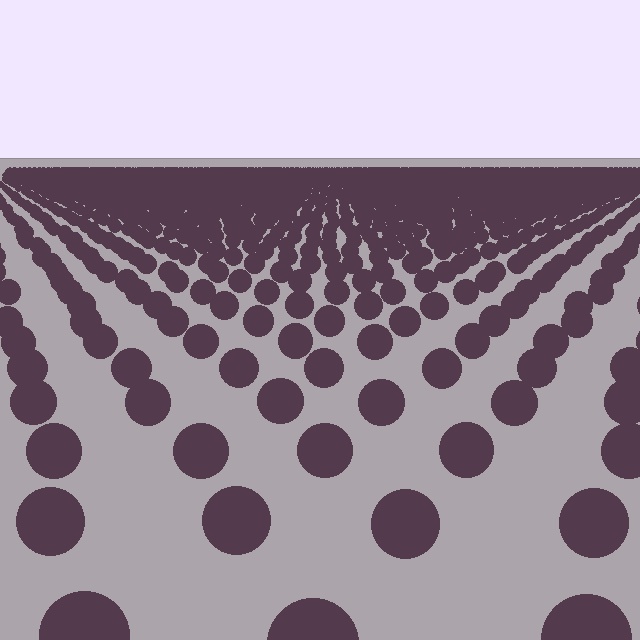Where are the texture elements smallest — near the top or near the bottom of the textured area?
Near the top.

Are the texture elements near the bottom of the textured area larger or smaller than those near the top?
Larger. Near the bottom, elements are closer to the viewer and appear at a bigger on-screen size.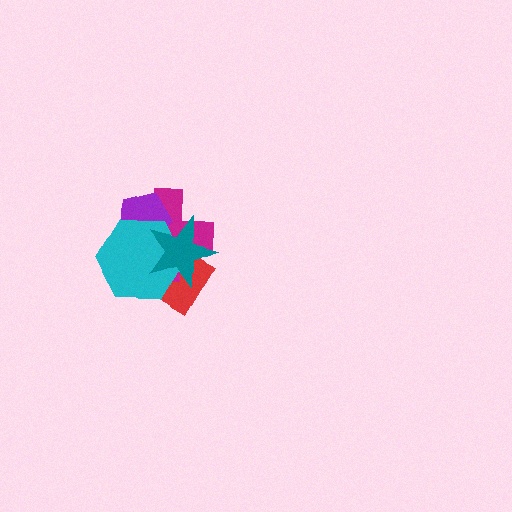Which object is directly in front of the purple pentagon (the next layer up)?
The cyan hexagon is directly in front of the purple pentagon.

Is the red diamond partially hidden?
Yes, it is partially covered by another shape.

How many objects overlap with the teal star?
4 objects overlap with the teal star.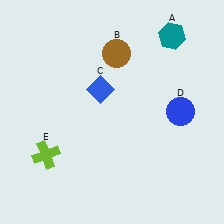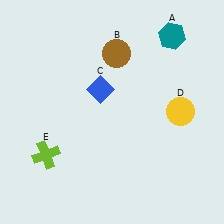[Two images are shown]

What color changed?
The circle (D) changed from blue in Image 1 to yellow in Image 2.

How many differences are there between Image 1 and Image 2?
There is 1 difference between the two images.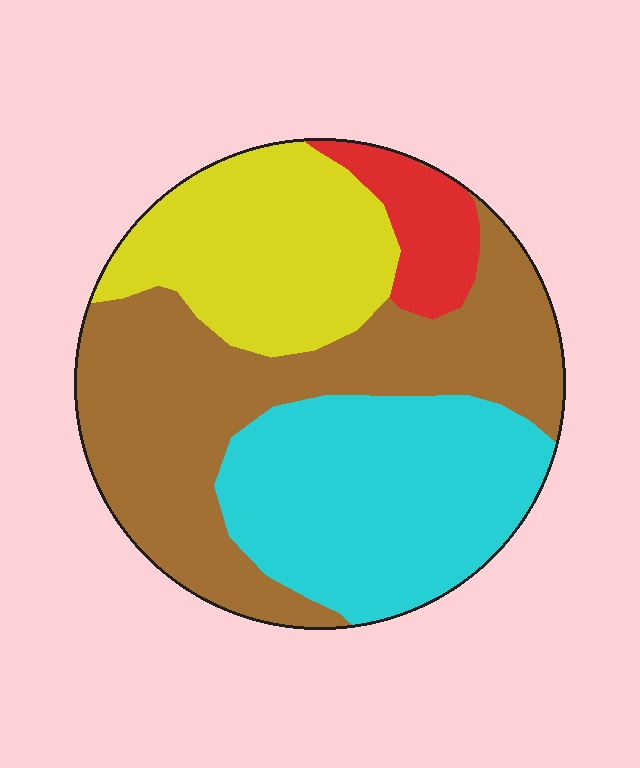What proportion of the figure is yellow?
Yellow takes up between a sixth and a third of the figure.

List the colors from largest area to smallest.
From largest to smallest: brown, cyan, yellow, red.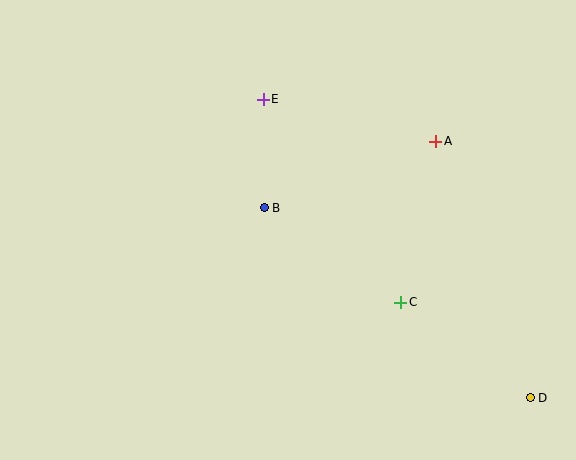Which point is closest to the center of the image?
Point B at (264, 208) is closest to the center.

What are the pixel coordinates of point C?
Point C is at (401, 302).